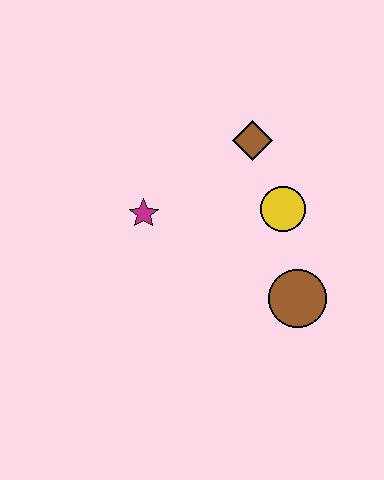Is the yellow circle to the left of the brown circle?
Yes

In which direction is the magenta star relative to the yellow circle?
The magenta star is to the left of the yellow circle.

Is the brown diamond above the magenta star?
Yes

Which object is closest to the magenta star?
The brown diamond is closest to the magenta star.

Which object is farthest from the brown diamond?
The brown circle is farthest from the brown diamond.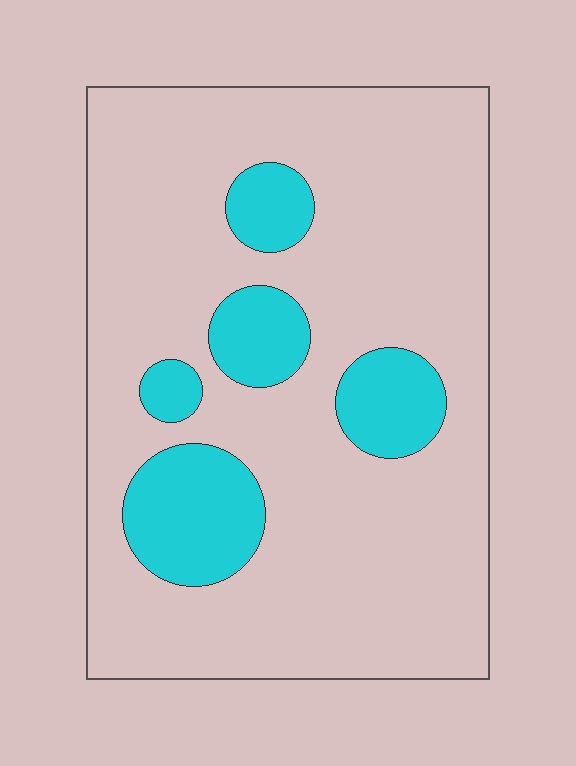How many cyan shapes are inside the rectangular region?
5.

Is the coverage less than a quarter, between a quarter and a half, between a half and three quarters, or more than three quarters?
Less than a quarter.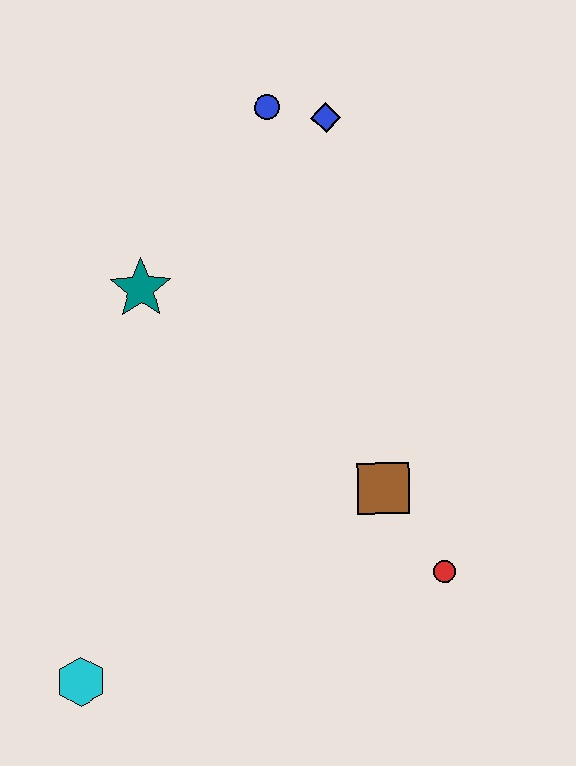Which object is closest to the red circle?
The brown square is closest to the red circle.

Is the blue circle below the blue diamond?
No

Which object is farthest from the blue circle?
The cyan hexagon is farthest from the blue circle.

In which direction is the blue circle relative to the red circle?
The blue circle is above the red circle.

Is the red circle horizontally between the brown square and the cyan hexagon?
No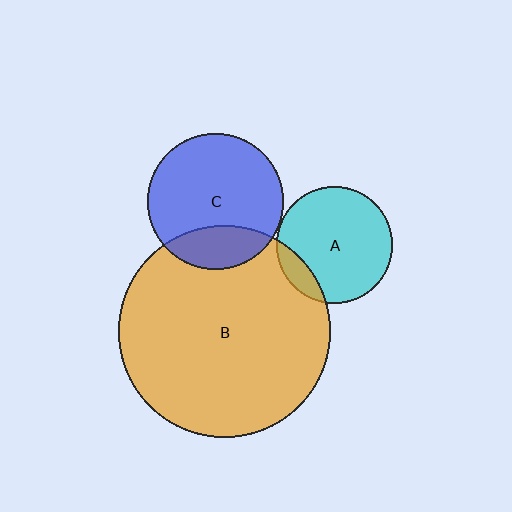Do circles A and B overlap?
Yes.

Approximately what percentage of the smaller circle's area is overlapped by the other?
Approximately 10%.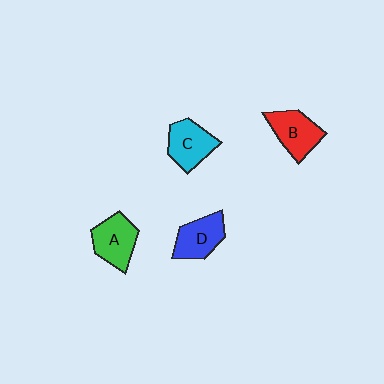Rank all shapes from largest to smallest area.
From largest to smallest: A (green), B (red), C (cyan), D (blue).